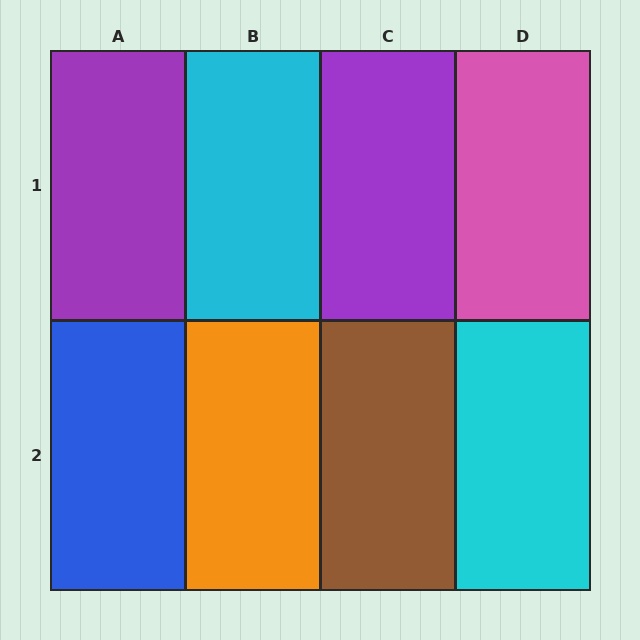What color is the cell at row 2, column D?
Cyan.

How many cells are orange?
1 cell is orange.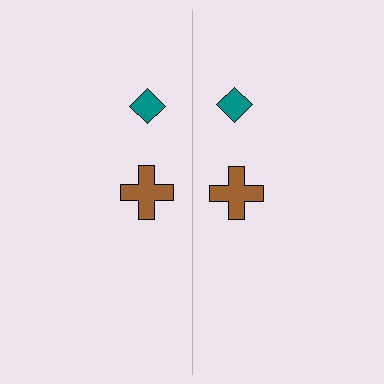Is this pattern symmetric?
Yes, this pattern has bilateral (reflection) symmetry.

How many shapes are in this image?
There are 4 shapes in this image.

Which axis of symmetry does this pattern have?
The pattern has a vertical axis of symmetry running through the center of the image.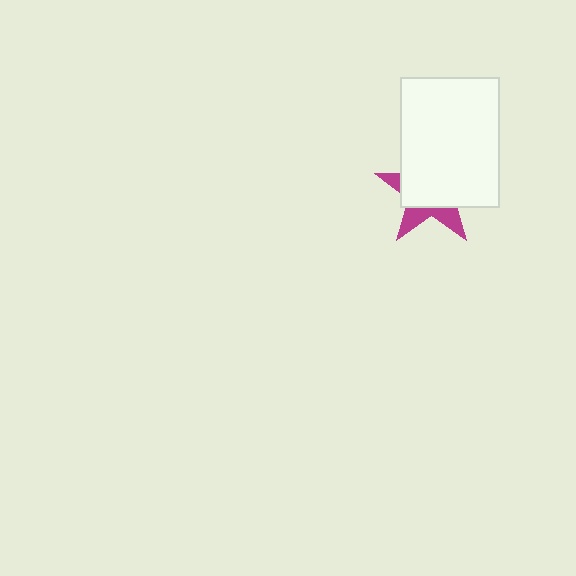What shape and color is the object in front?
The object in front is a white rectangle.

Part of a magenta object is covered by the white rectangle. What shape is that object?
It is a star.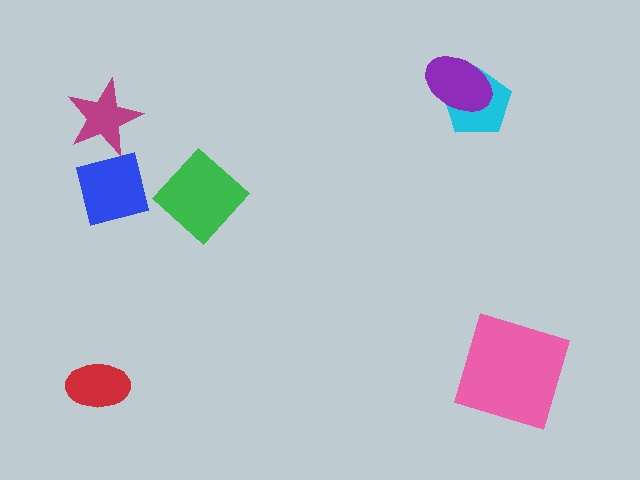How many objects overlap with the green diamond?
0 objects overlap with the green diamond.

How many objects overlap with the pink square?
0 objects overlap with the pink square.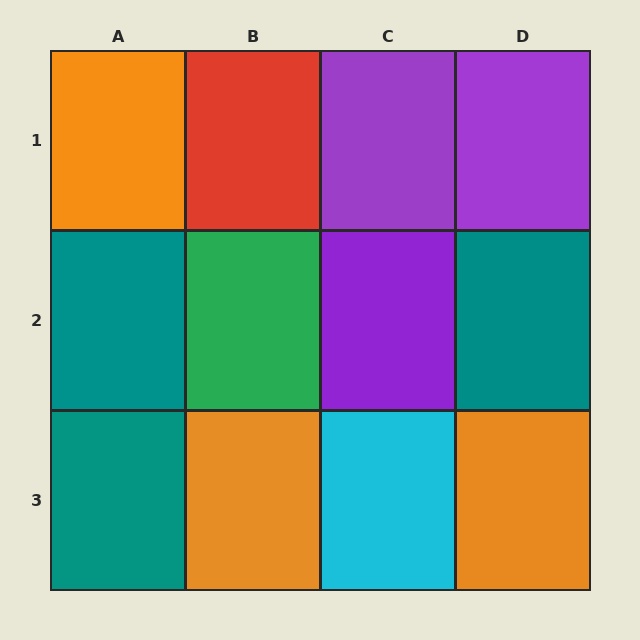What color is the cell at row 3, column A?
Teal.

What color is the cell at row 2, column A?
Teal.